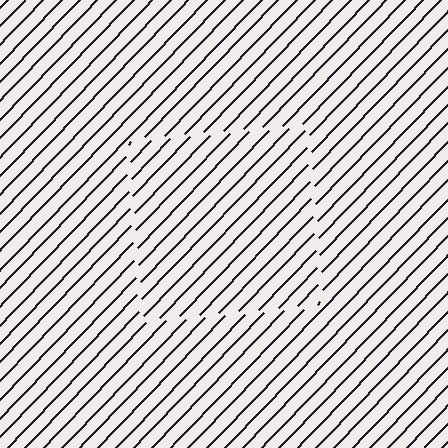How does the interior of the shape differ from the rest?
The interior of the shape contains the same grating, shifted by half a period — the contour is defined by the phase discontinuity where line-ends from the inner and outer gratings abut.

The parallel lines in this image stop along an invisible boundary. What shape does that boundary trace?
An illusory square. The interior of the shape contains the same grating, shifted by half a period — the contour is defined by the phase discontinuity where line-ends from the inner and outer gratings abut.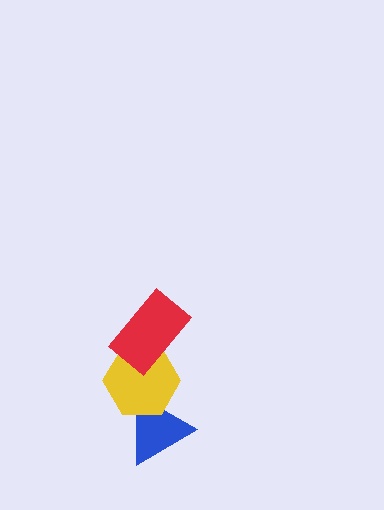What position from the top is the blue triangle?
The blue triangle is 3rd from the top.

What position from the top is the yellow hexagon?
The yellow hexagon is 2nd from the top.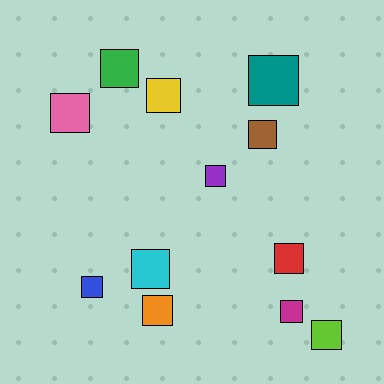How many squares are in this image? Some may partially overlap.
There are 12 squares.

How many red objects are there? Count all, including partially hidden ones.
There is 1 red object.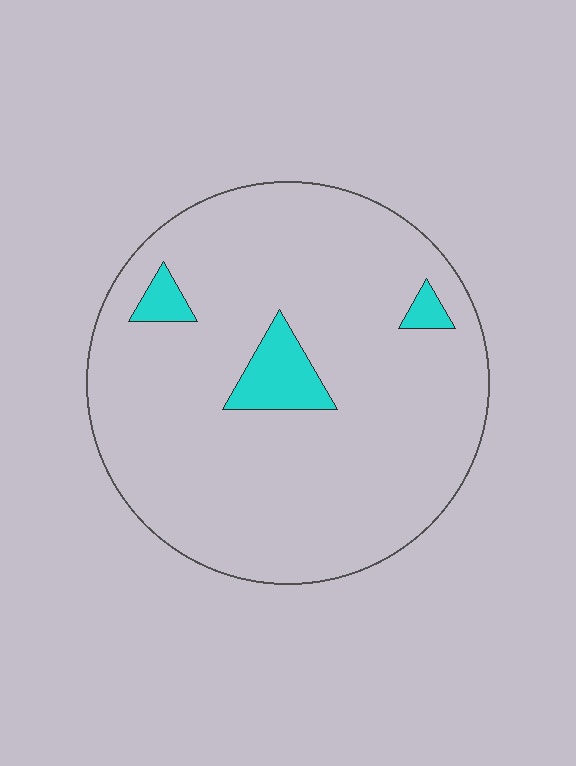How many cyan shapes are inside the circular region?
3.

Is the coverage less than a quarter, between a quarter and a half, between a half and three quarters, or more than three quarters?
Less than a quarter.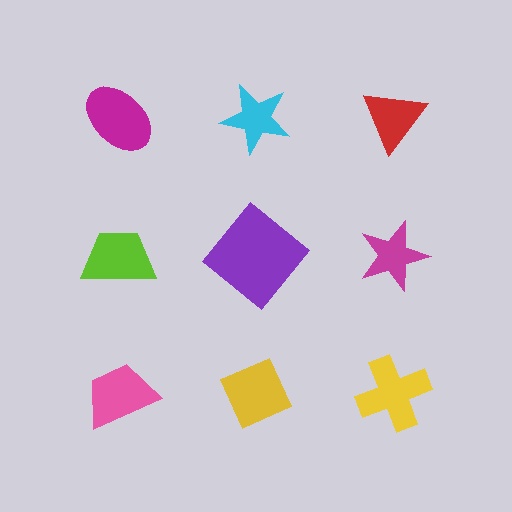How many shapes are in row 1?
3 shapes.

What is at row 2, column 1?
A lime trapezoid.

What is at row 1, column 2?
A cyan star.